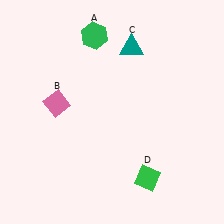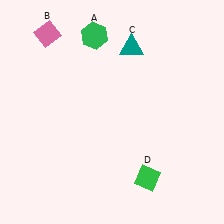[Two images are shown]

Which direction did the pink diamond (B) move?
The pink diamond (B) moved up.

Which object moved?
The pink diamond (B) moved up.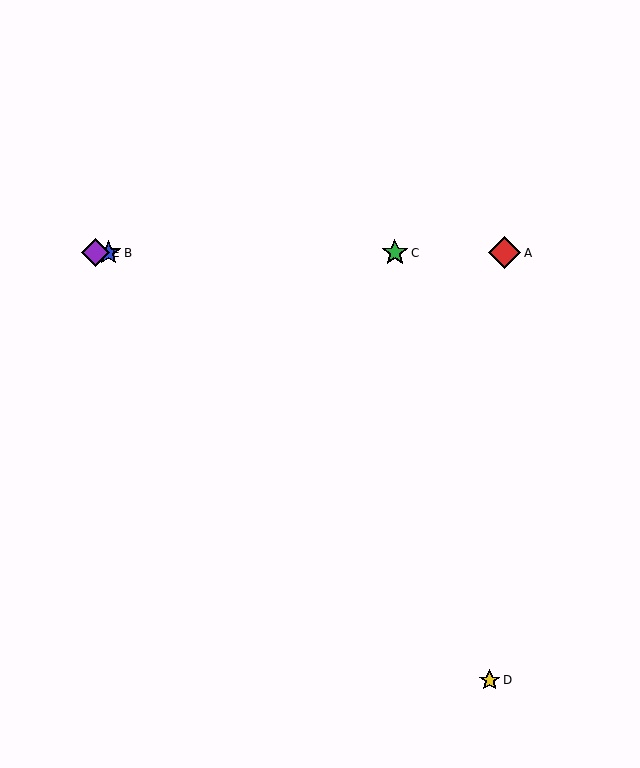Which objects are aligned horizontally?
Objects A, B, C, E are aligned horizontally.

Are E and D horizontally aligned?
No, E is at y≈253 and D is at y≈680.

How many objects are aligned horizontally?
4 objects (A, B, C, E) are aligned horizontally.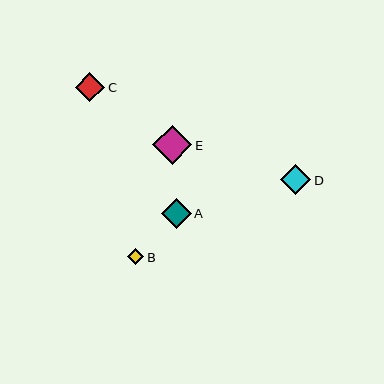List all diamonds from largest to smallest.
From largest to smallest: E, A, D, C, B.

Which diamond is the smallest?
Diamond B is the smallest with a size of approximately 17 pixels.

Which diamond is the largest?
Diamond E is the largest with a size of approximately 39 pixels.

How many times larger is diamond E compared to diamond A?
Diamond E is approximately 1.3 times the size of diamond A.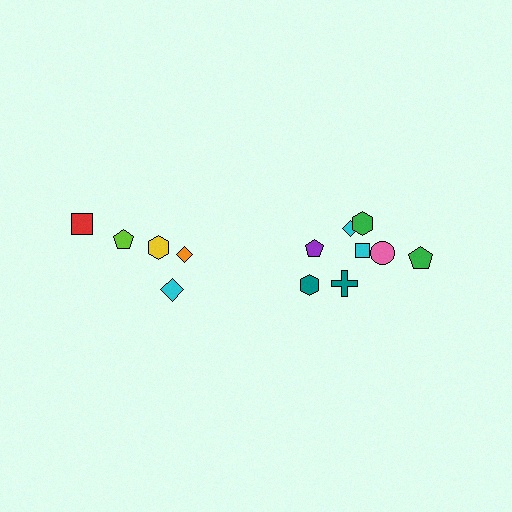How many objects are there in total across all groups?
There are 13 objects.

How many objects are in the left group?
There are 5 objects.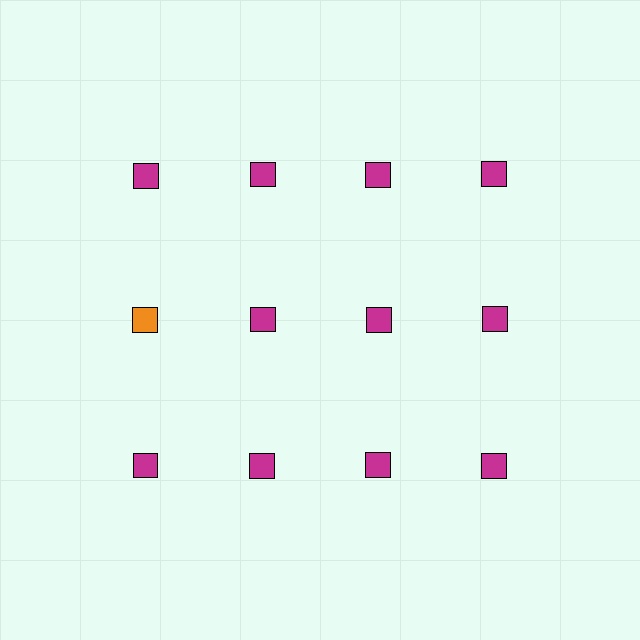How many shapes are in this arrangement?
There are 12 shapes arranged in a grid pattern.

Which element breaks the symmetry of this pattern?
The orange square in the second row, leftmost column breaks the symmetry. All other shapes are magenta squares.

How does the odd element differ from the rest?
It has a different color: orange instead of magenta.